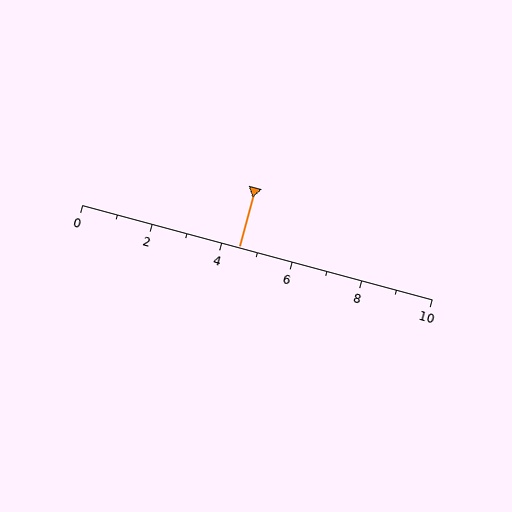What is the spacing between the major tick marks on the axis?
The major ticks are spaced 2 apart.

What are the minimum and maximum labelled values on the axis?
The axis runs from 0 to 10.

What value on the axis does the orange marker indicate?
The marker indicates approximately 4.5.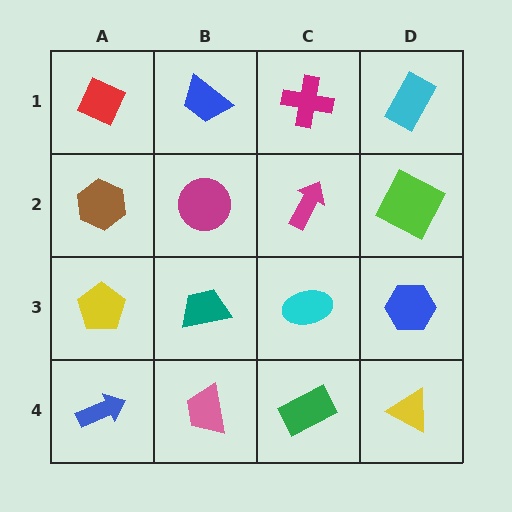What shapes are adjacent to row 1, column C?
A magenta arrow (row 2, column C), a blue trapezoid (row 1, column B), a cyan rectangle (row 1, column D).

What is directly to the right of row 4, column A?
A pink trapezoid.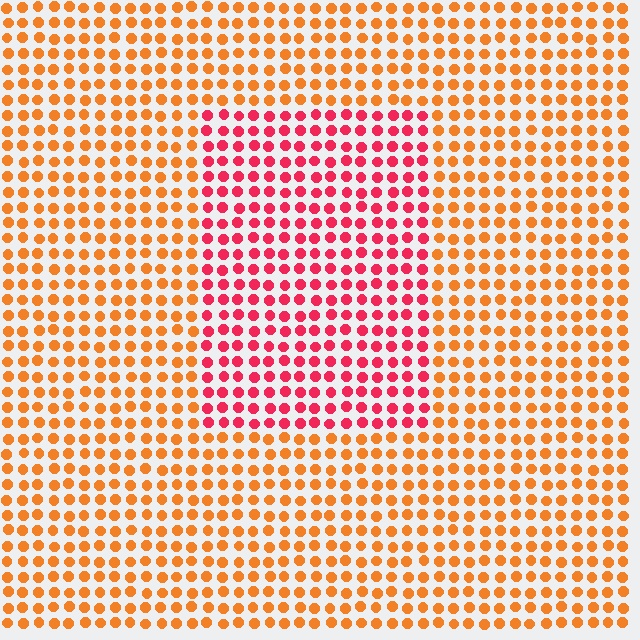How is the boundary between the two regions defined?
The boundary is defined purely by a slight shift in hue (about 42 degrees). Spacing, size, and orientation are identical on both sides.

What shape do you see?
I see a rectangle.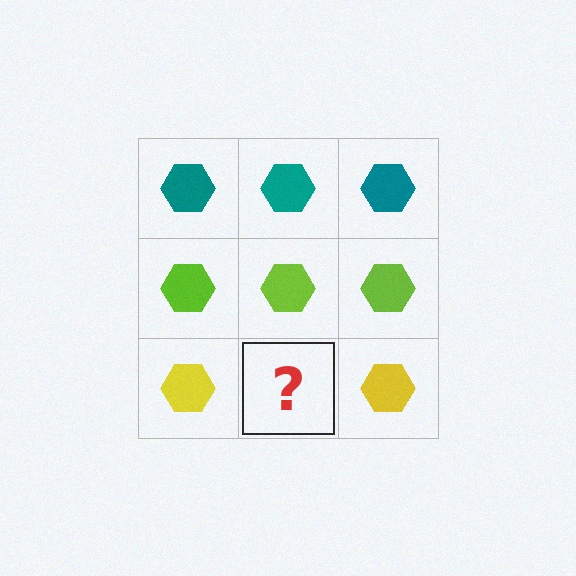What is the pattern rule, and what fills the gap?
The rule is that each row has a consistent color. The gap should be filled with a yellow hexagon.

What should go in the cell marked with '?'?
The missing cell should contain a yellow hexagon.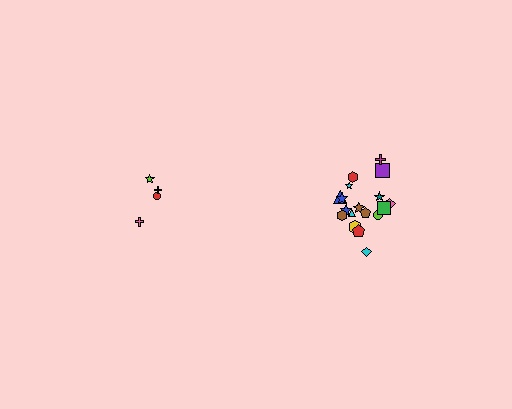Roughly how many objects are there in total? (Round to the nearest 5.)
Roughly 20 objects in total.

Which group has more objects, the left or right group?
The right group.